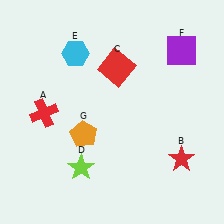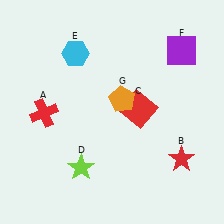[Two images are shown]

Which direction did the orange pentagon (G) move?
The orange pentagon (G) moved right.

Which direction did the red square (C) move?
The red square (C) moved down.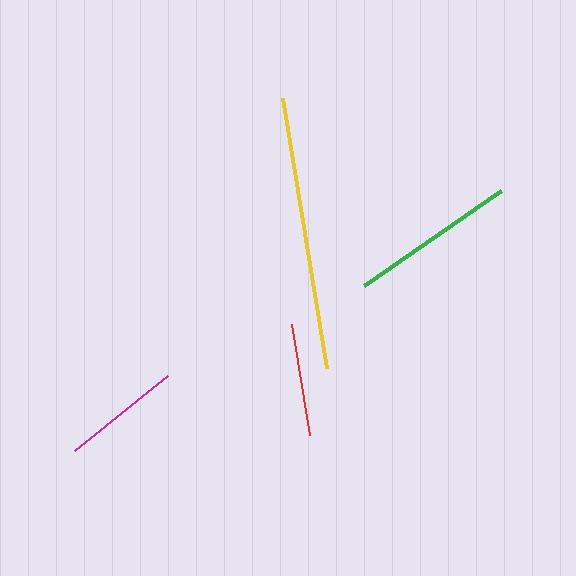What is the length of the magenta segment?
The magenta segment is approximately 119 pixels long.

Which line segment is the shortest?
The red line is the shortest at approximately 112 pixels.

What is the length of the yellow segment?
The yellow segment is approximately 274 pixels long.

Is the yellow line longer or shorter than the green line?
The yellow line is longer than the green line.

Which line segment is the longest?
The yellow line is the longest at approximately 274 pixels.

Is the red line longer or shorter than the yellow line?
The yellow line is longer than the red line.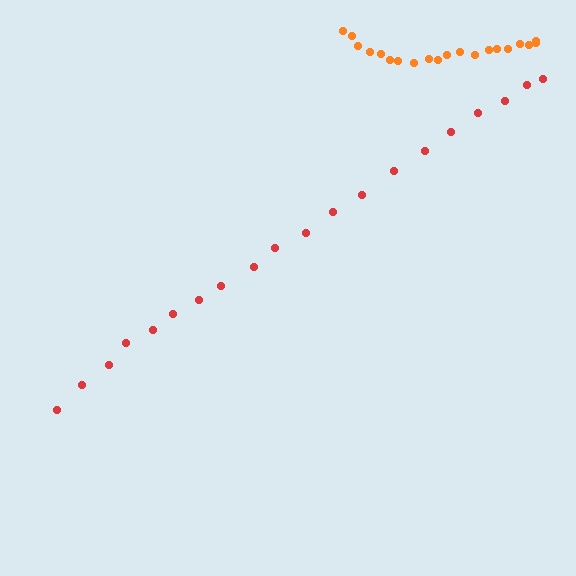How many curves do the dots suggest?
There are 2 distinct paths.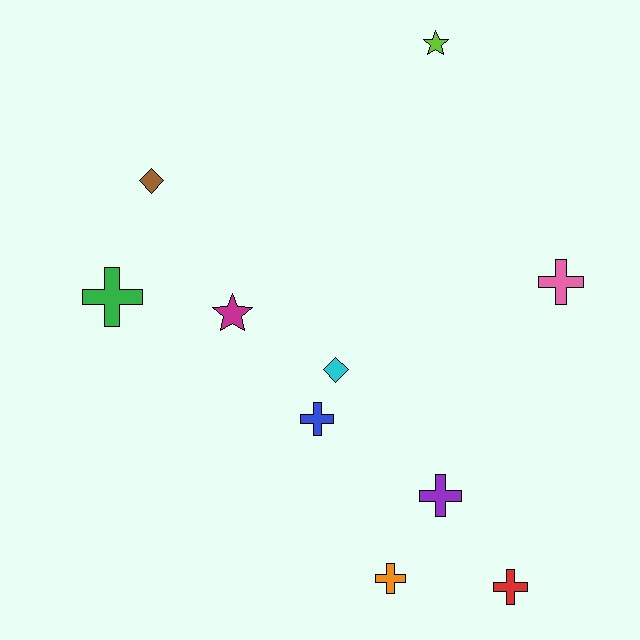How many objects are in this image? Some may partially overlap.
There are 10 objects.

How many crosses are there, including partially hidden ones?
There are 6 crosses.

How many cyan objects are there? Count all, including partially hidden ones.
There is 1 cyan object.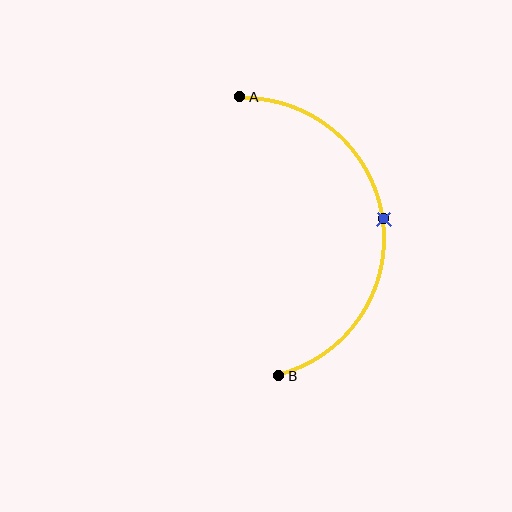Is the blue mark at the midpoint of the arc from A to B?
Yes. The blue mark lies on the arc at equal arc-length from both A and B — it is the arc midpoint.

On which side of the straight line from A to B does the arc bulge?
The arc bulges to the right of the straight line connecting A and B.